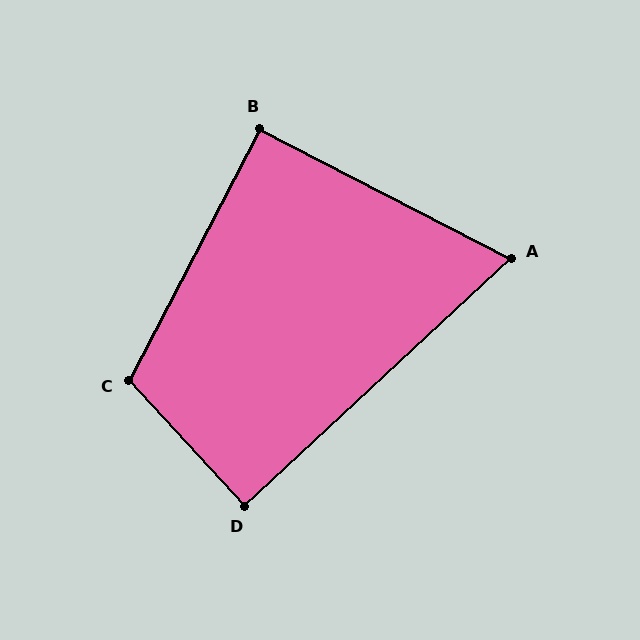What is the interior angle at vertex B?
Approximately 90 degrees (approximately right).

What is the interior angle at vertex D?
Approximately 90 degrees (approximately right).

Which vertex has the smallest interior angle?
A, at approximately 70 degrees.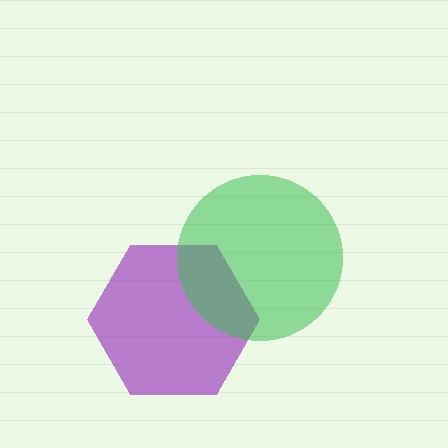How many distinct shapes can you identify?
There are 2 distinct shapes: a purple hexagon, a green circle.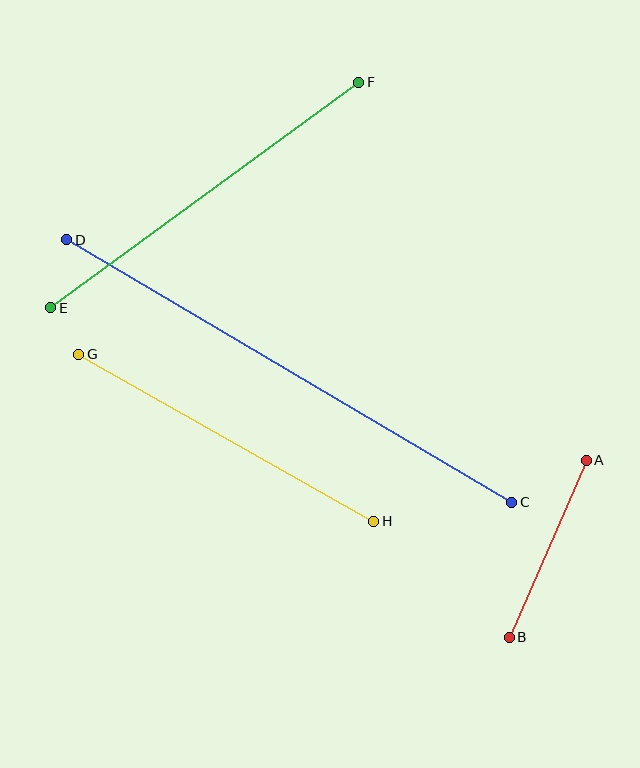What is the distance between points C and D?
The distance is approximately 517 pixels.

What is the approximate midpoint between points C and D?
The midpoint is at approximately (289, 371) pixels.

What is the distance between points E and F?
The distance is approximately 382 pixels.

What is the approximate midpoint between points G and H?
The midpoint is at approximately (226, 438) pixels.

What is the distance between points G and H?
The distance is approximately 339 pixels.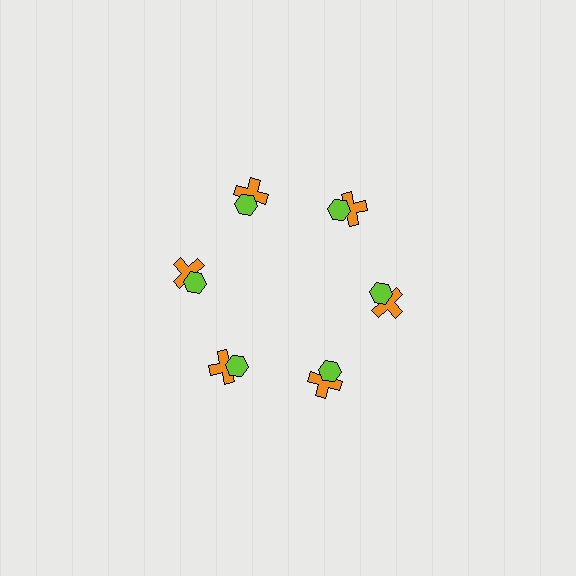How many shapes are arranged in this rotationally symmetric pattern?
There are 12 shapes, arranged in 6 groups of 2.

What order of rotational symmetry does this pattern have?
This pattern has 6-fold rotational symmetry.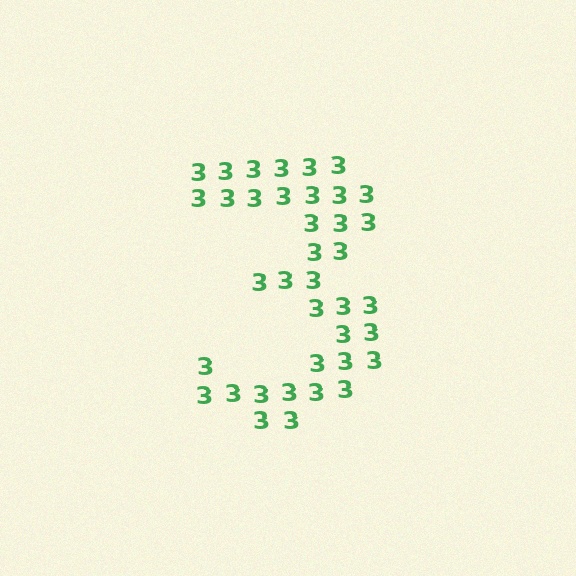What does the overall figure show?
The overall figure shows the digit 3.